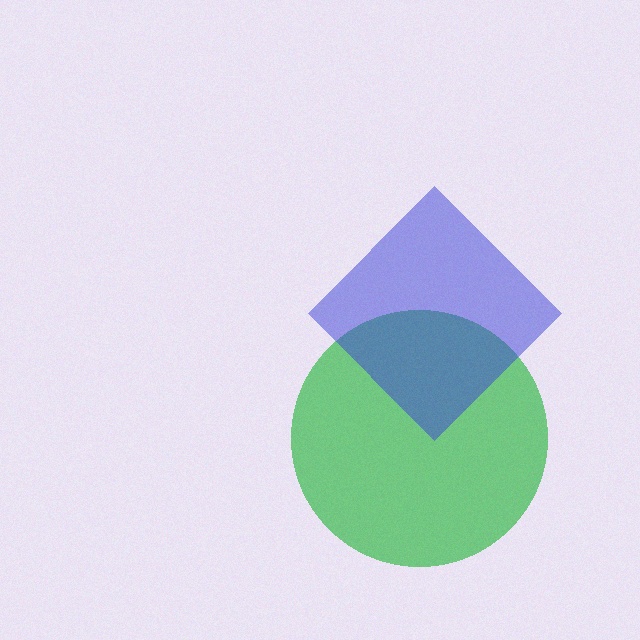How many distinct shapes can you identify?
There are 2 distinct shapes: a green circle, a blue diamond.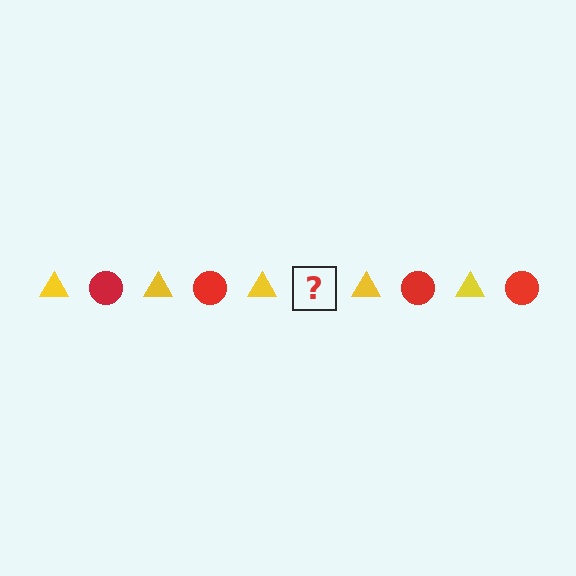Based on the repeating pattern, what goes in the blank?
The blank should be a red circle.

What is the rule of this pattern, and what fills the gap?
The rule is that the pattern alternates between yellow triangle and red circle. The gap should be filled with a red circle.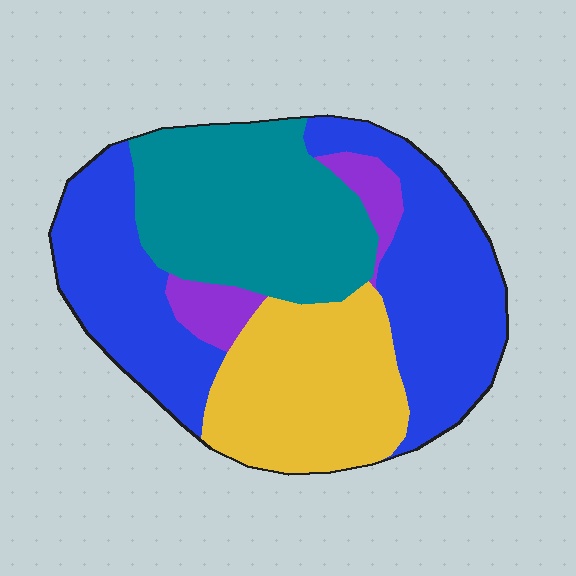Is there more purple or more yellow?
Yellow.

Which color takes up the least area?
Purple, at roughly 5%.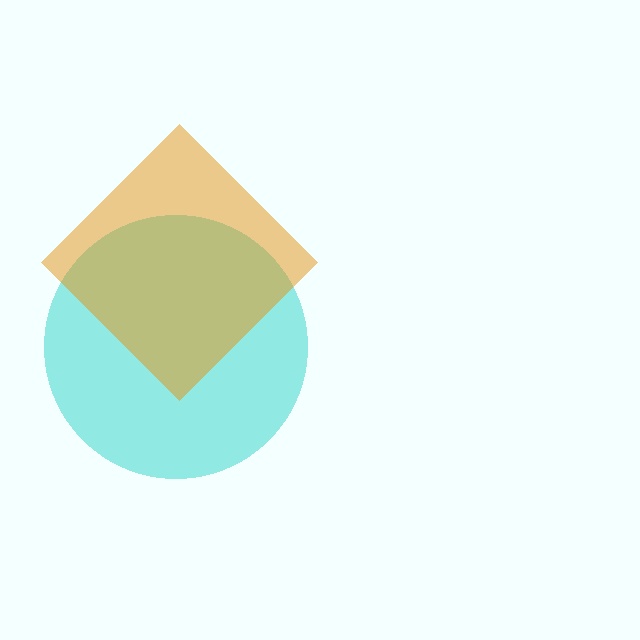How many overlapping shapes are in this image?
There are 2 overlapping shapes in the image.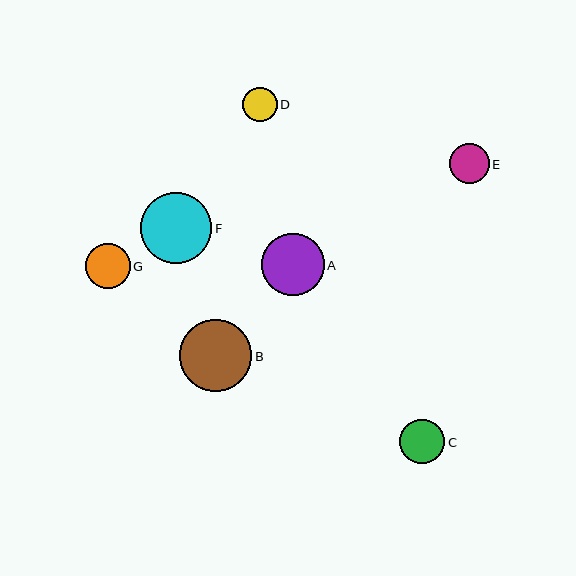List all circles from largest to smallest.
From largest to smallest: B, F, A, G, C, E, D.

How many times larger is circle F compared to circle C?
Circle F is approximately 1.6 times the size of circle C.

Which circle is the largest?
Circle B is the largest with a size of approximately 72 pixels.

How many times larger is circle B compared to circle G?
Circle B is approximately 1.6 times the size of circle G.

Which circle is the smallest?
Circle D is the smallest with a size of approximately 34 pixels.